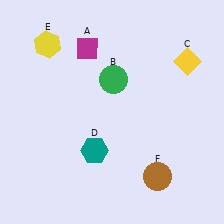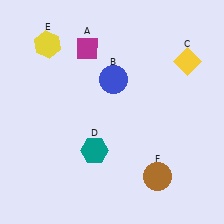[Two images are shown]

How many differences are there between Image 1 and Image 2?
There is 1 difference between the two images.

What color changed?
The circle (B) changed from green in Image 1 to blue in Image 2.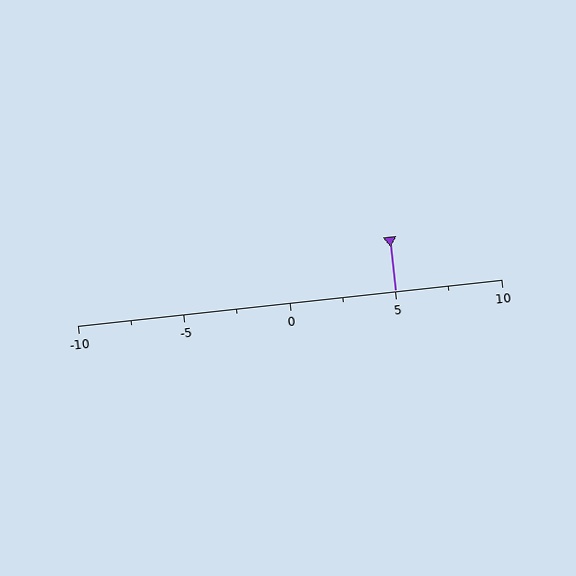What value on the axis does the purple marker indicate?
The marker indicates approximately 5.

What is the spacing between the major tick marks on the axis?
The major ticks are spaced 5 apart.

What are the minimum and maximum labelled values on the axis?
The axis runs from -10 to 10.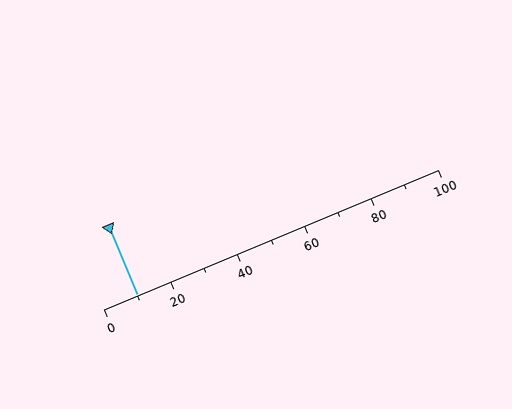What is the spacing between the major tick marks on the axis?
The major ticks are spaced 20 apart.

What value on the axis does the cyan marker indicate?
The marker indicates approximately 10.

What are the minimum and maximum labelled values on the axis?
The axis runs from 0 to 100.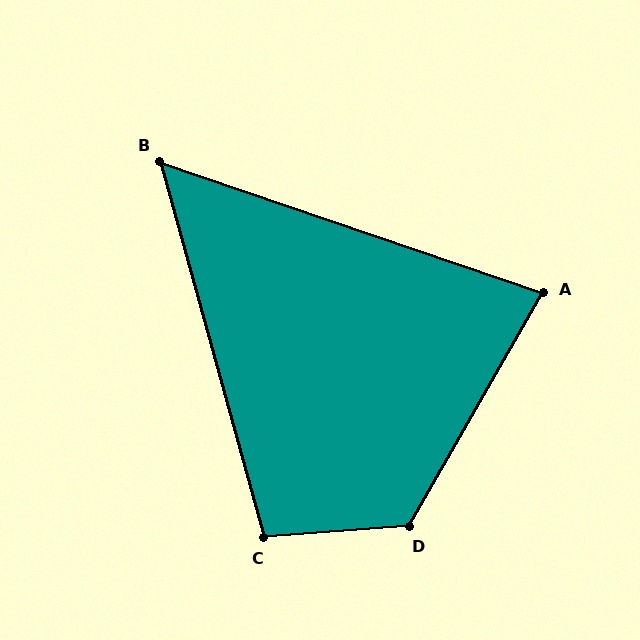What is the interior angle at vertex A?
Approximately 79 degrees (acute).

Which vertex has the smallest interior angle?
B, at approximately 56 degrees.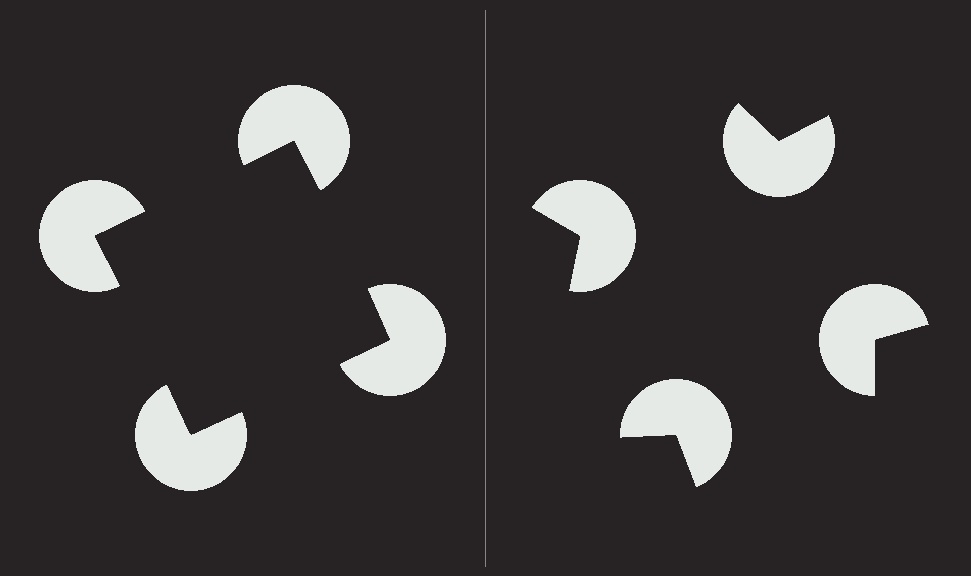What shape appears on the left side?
An illusory square.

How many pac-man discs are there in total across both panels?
8 — 4 on each side.